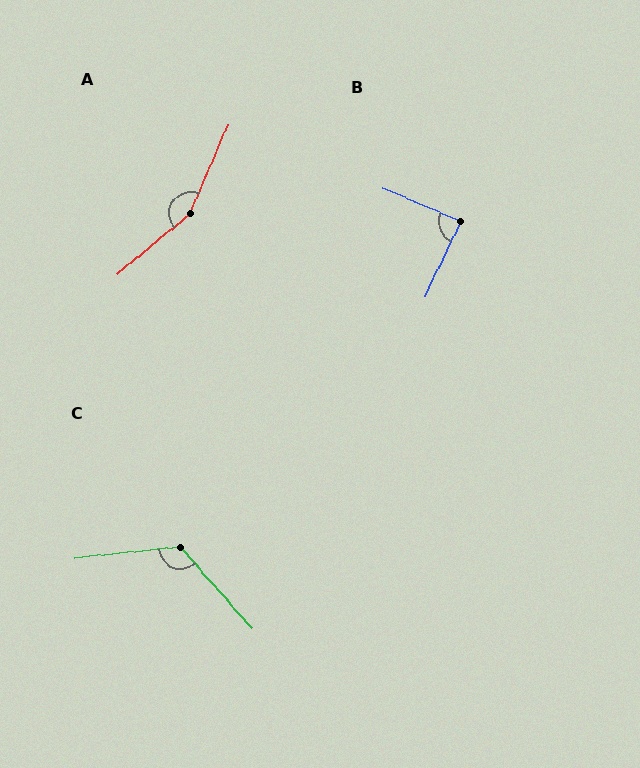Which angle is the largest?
A, at approximately 153 degrees.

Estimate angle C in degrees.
Approximately 125 degrees.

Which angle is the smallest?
B, at approximately 87 degrees.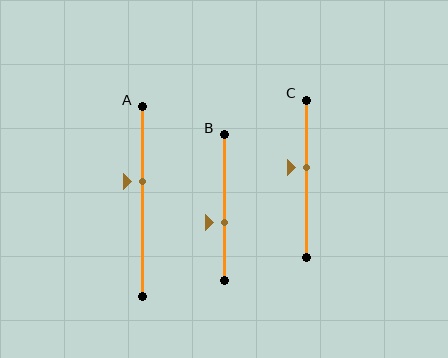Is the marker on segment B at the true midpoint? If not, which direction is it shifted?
No, the marker on segment B is shifted downward by about 11% of the segment length.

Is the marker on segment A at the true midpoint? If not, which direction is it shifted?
No, the marker on segment A is shifted upward by about 11% of the segment length.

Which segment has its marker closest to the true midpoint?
Segment C has its marker closest to the true midpoint.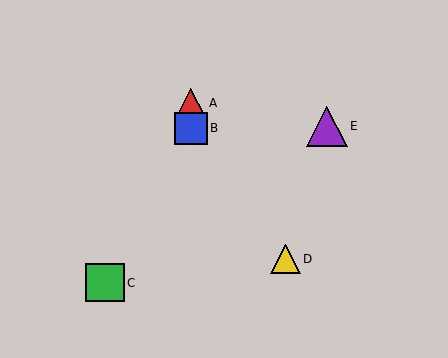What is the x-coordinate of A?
Object A is at x≈191.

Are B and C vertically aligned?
No, B is at x≈191 and C is at x≈105.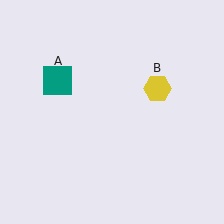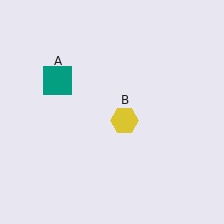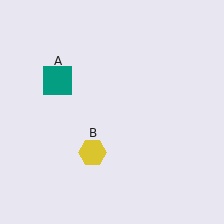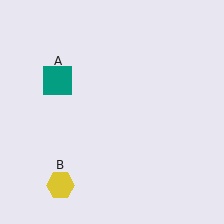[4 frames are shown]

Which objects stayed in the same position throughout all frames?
Teal square (object A) remained stationary.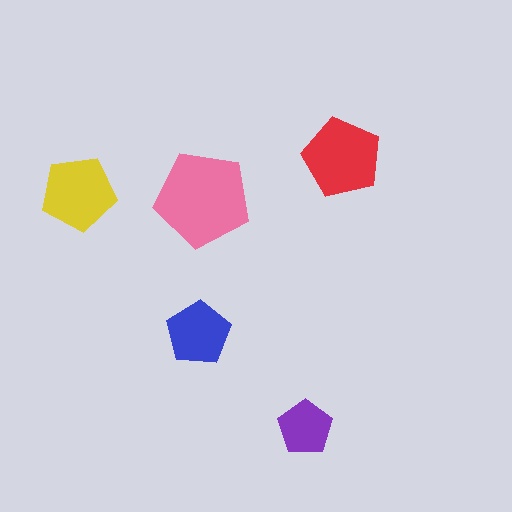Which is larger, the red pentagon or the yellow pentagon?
The red one.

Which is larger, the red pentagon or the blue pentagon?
The red one.